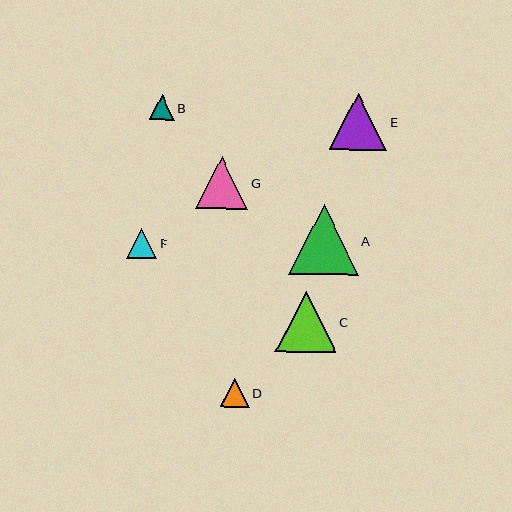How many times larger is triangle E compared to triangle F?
Triangle E is approximately 1.9 times the size of triangle F.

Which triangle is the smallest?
Triangle B is the smallest with a size of approximately 25 pixels.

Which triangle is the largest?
Triangle A is the largest with a size of approximately 69 pixels.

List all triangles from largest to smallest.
From largest to smallest: A, C, E, G, F, D, B.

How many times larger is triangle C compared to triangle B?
Triangle C is approximately 2.4 times the size of triangle B.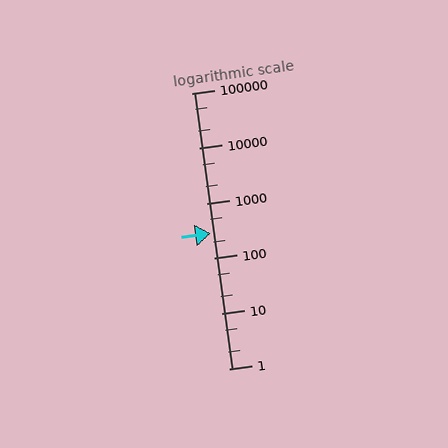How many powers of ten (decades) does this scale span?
The scale spans 5 decades, from 1 to 100000.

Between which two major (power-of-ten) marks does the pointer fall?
The pointer is between 100 and 1000.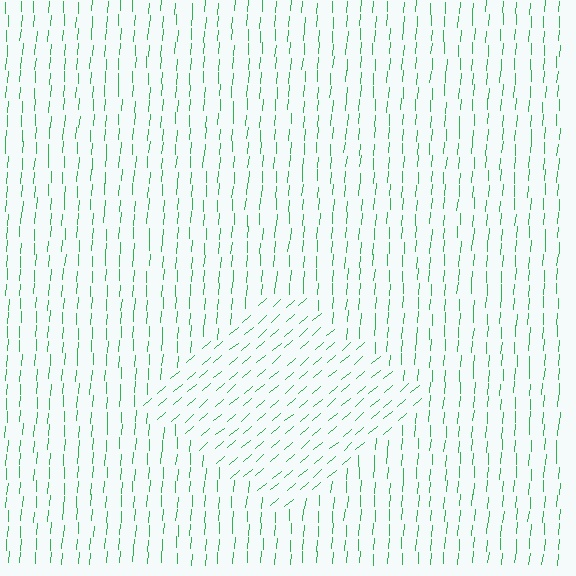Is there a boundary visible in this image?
Yes, there is a texture boundary formed by a change in line orientation.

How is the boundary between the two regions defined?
The boundary is defined purely by a change in line orientation (approximately 45 degrees difference). All lines are the same color and thickness.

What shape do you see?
I see a diamond.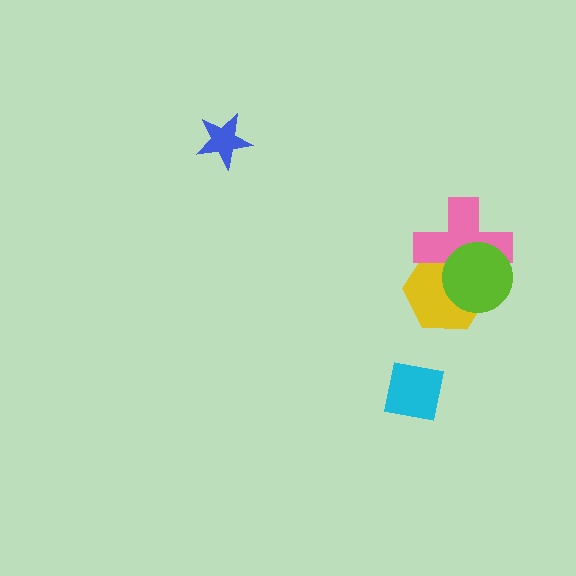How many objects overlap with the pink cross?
2 objects overlap with the pink cross.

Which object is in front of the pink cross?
The lime circle is in front of the pink cross.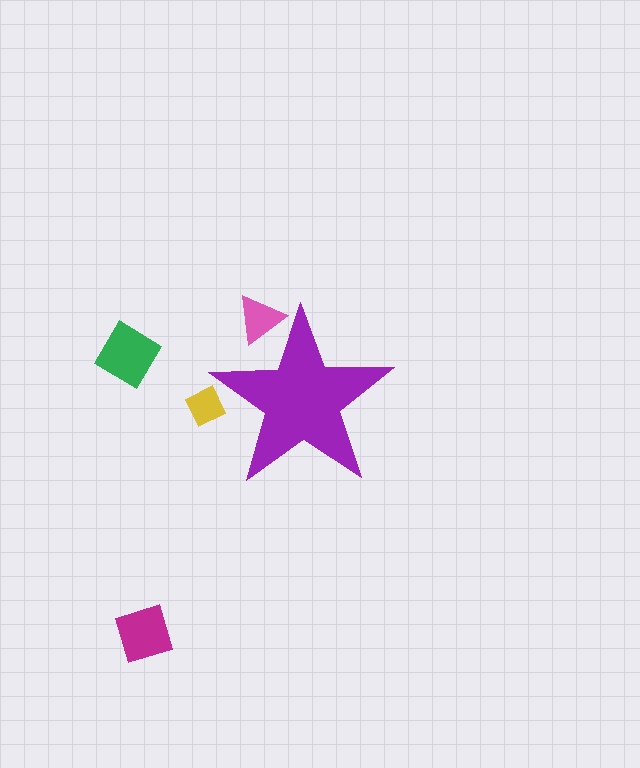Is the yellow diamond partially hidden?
Yes, the yellow diamond is partially hidden behind the purple star.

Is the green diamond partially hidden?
No, the green diamond is fully visible.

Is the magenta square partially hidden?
No, the magenta square is fully visible.